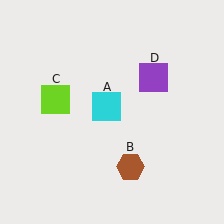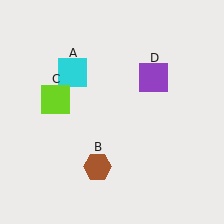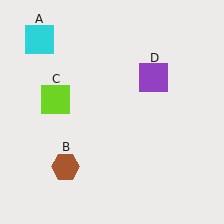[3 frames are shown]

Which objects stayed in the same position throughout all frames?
Lime square (object C) and purple square (object D) remained stationary.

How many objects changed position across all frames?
2 objects changed position: cyan square (object A), brown hexagon (object B).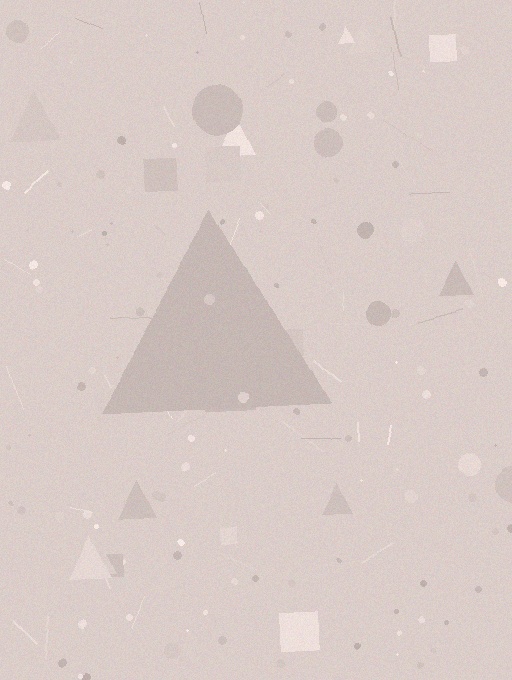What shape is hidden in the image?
A triangle is hidden in the image.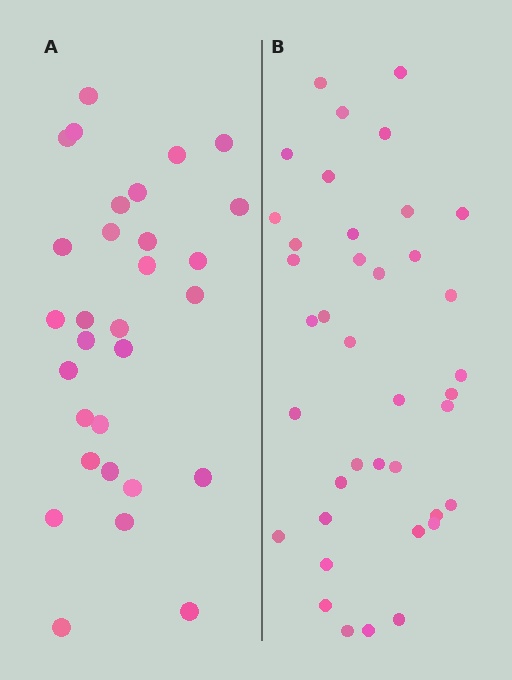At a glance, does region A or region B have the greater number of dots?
Region B (the right region) has more dots.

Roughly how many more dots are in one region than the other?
Region B has roughly 8 or so more dots than region A.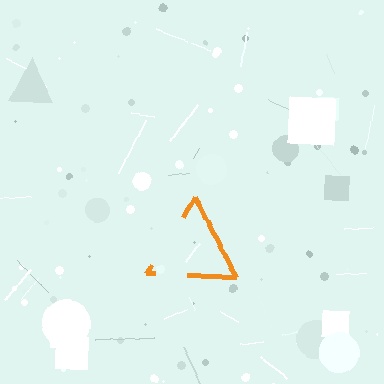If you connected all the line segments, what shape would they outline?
They would outline a triangle.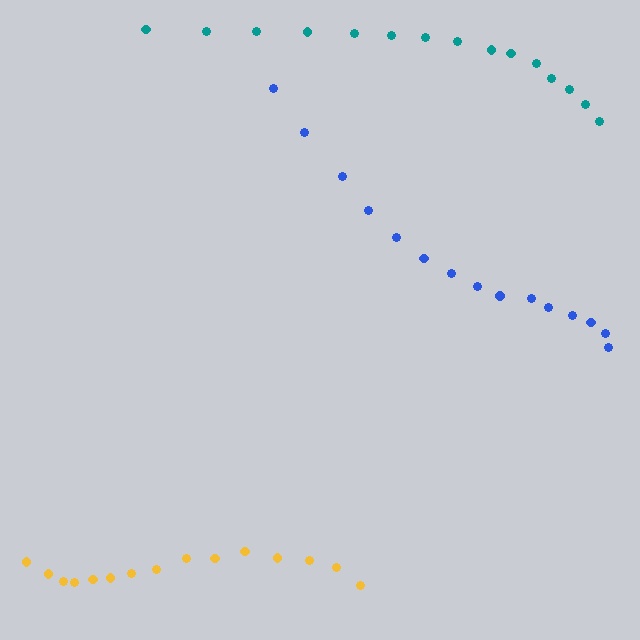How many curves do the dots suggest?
There are 3 distinct paths.